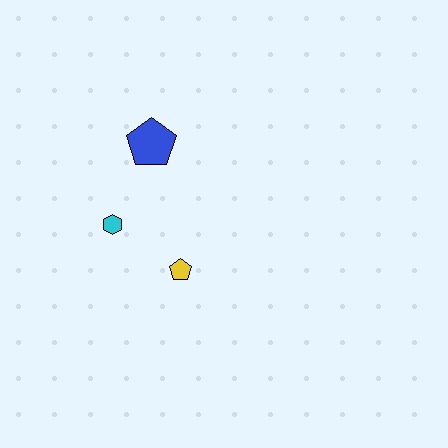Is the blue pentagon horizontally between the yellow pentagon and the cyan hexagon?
Yes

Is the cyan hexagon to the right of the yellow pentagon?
No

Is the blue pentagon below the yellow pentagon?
No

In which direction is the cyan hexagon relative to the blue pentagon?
The cyan hexagon is below the blue pentagon.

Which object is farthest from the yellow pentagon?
The blue pentagon is farthest from the yellow pentagon.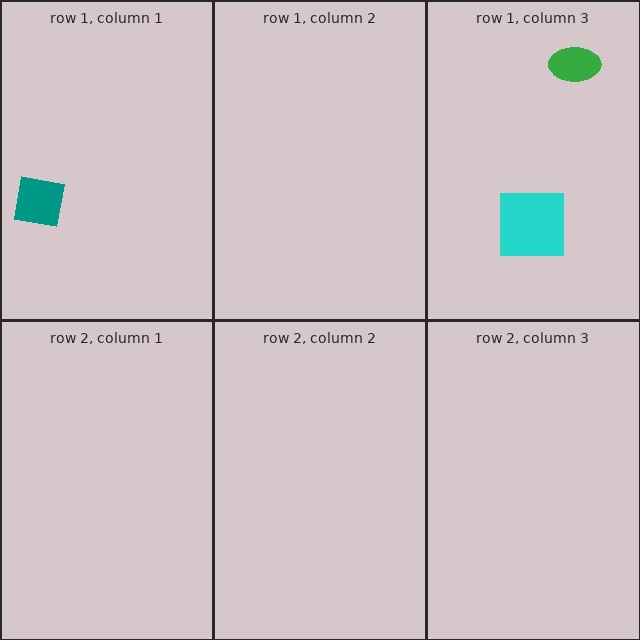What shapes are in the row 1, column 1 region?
The teal square.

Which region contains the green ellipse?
The row 1, column 3 region.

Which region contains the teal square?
The row 1, column 1 region.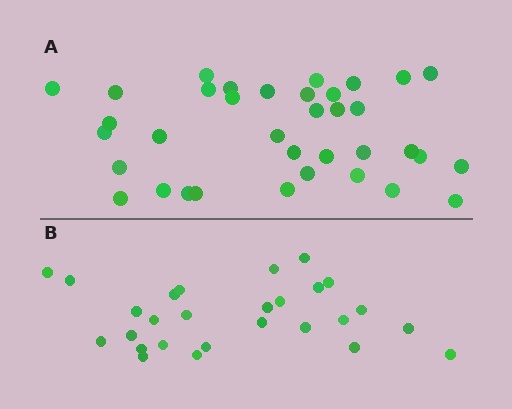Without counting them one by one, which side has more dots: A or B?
Region A (the top region) has more dots.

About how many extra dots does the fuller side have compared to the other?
Region A has roughly 8 or so more dots than region B.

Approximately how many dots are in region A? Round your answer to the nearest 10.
About 40 dots. (The exact count is 36, which rounds to 40.)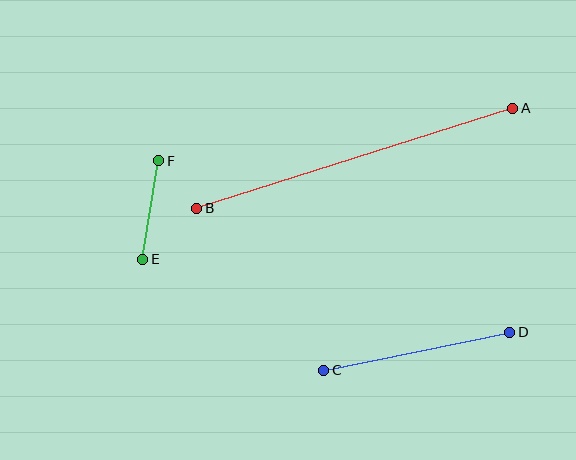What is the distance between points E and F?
The distance is approximately 100 pixels.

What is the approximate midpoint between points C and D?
The midpoint is at approximately (417, 351) pixels.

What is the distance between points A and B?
The distance is approximately 331 pixels.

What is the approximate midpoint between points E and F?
The midpoint is at approximately (151, 210) pixels.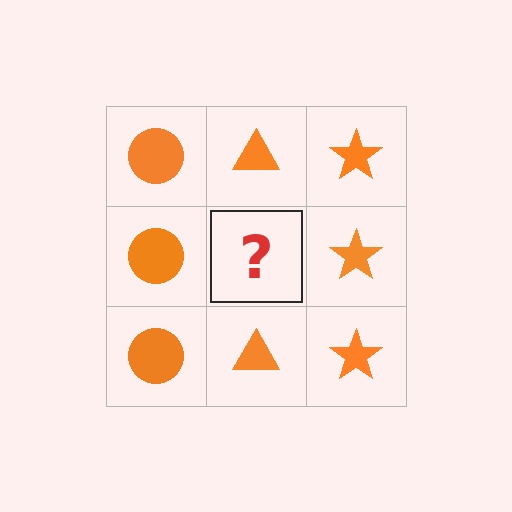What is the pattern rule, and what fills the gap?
The rule is that each column has a consistent shape. The gap should be filled with an orange triangle.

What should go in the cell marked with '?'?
The missing cell should contain an orange triangle.